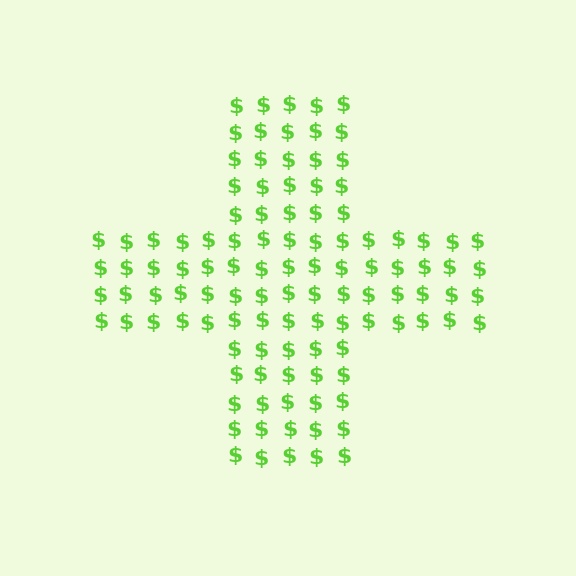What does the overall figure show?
The overall figure shows a cross.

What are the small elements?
The small elements are dollar signs.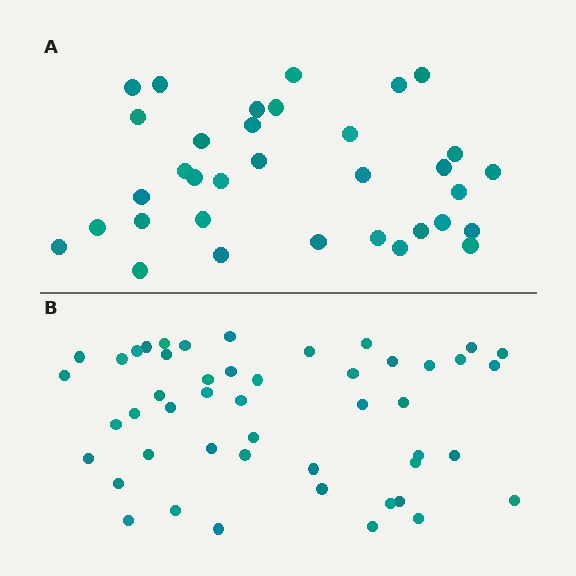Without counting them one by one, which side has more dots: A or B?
Region B (the bottom region) has more dots.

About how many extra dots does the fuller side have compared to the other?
Region B has approximately 15 more dots than region A.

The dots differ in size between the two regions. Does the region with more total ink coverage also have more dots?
No. Region A has more total ink coverage because its dots are larger, but region B actually contains more individual dots. Total area can be misleading — the number of items is what matters here.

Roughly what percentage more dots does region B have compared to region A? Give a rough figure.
About 40% more.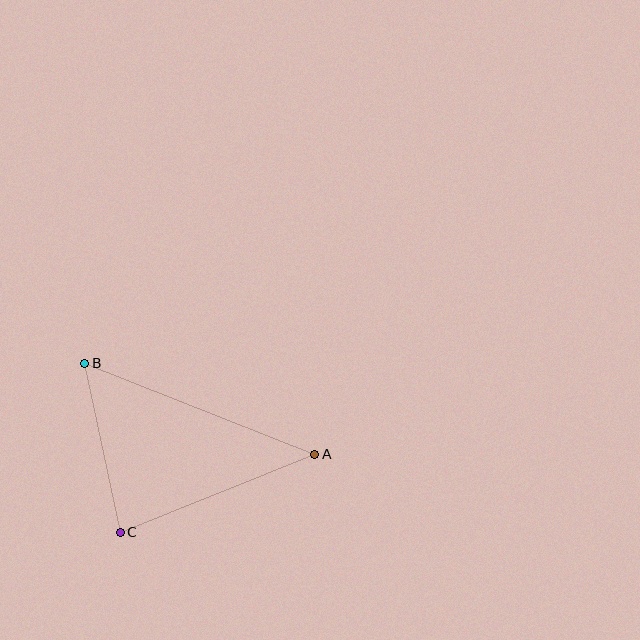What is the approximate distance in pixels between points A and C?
The distance between A and C is approximately 210 pixels.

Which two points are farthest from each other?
Points A and B are farthest from each other.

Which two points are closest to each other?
Points B and C are closest to each other.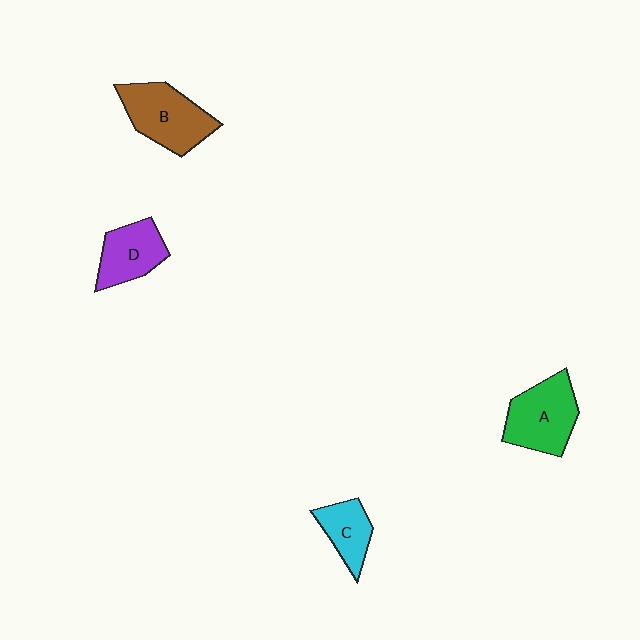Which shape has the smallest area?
Shape C (cyan).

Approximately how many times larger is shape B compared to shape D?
Approximately 1.4 times.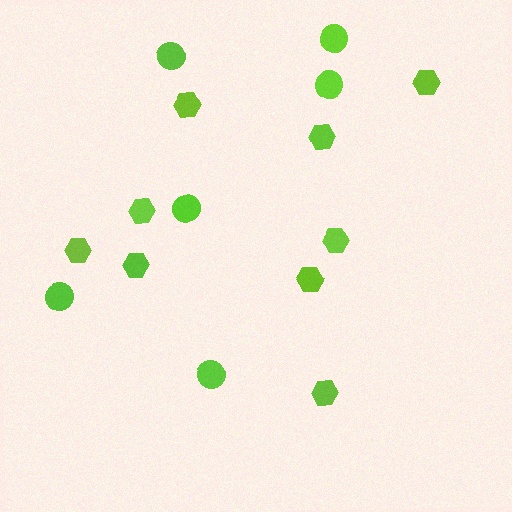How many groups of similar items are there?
There are 2 groups: one group of hexagons (9) and one group of circles (6).